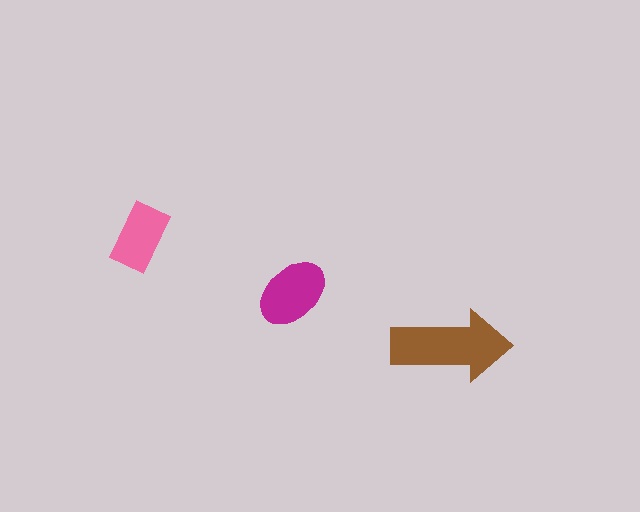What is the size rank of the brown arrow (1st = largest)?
1st.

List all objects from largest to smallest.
The brown arrow, the magenta ellipse, the pink rectangle.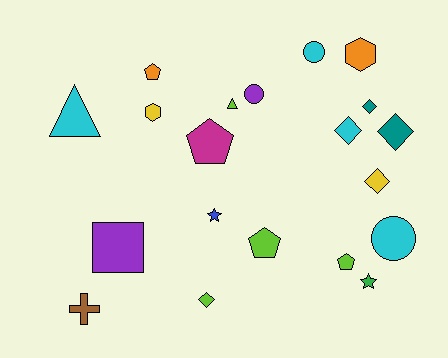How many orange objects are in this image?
There are 2 orange objects.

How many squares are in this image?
There is 1 square.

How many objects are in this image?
There are 20 objects.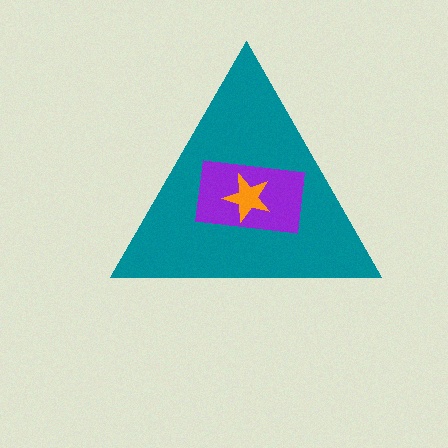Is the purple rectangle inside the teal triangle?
Yes.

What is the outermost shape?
The teal triangle.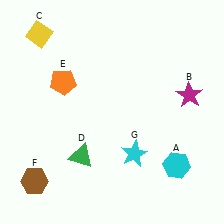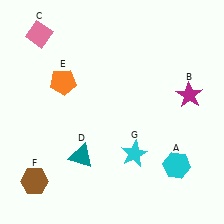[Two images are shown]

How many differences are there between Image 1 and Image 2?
There are 2 differences between the two images.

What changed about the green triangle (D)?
In Image 1, D is green. In Image 2, it changed to teal.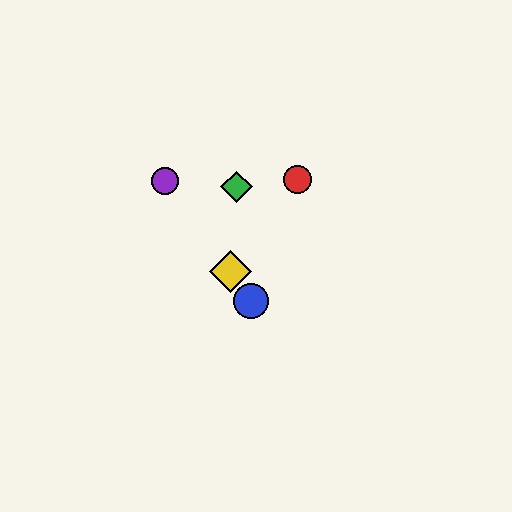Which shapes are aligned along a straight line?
The blue circle, the yellow diamond, the purple circle are aligned along a straight line.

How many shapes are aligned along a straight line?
3 shapes (the blue circle, the yellow diamond, the purple circle) are aligned along a straight line.